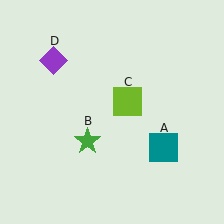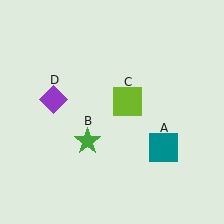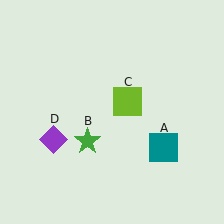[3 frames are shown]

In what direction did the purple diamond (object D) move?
The purple diamond (object D) moved down.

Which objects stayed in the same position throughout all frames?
Teal square (object A) and green star (object B) and lime square (object C) remained stationary.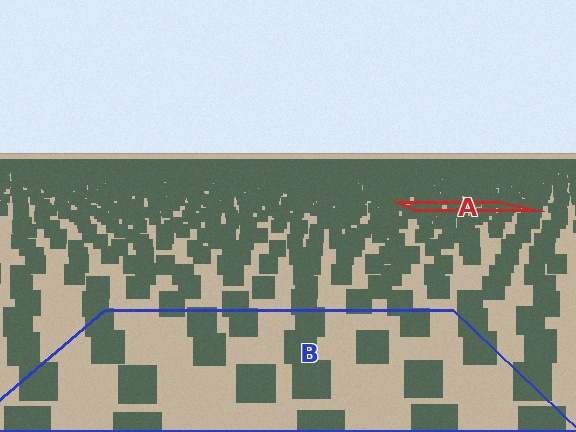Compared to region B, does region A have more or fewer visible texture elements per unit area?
Region A has more texture elements per unit area — they are packed more densely because it is farther away.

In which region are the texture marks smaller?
The texture marks are smaller in region A, because it is farther away.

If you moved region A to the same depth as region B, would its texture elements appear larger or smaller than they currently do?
They would appear larger. At a closer depth, the same texture elements are projected at a bigger on-screen size.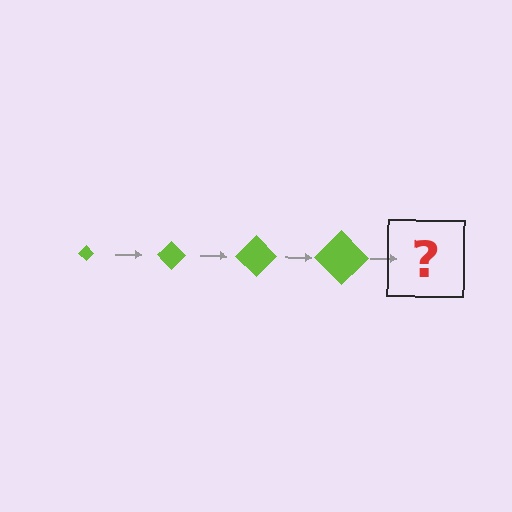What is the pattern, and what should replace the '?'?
The pattern is that the diamond gets progressively larger each step. The '?' should be a lime diamond, larger than the previous one.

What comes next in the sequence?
The next element should be a lime diamond, larger than the previous one.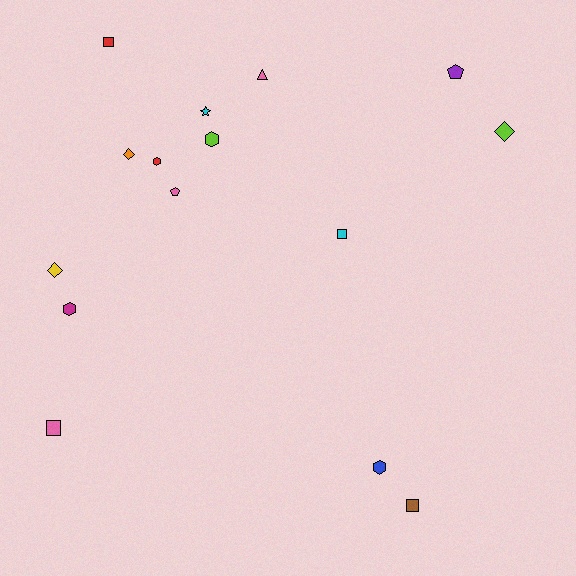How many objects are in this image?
There are 15 objects.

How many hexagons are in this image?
There are 4 hexagons.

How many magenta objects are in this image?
There is 1 magenta object.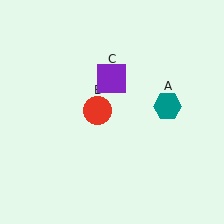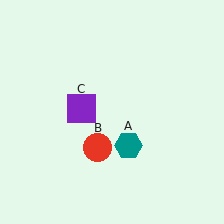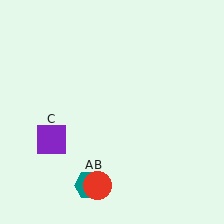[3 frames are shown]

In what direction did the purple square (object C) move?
The purple square (object C) moved down and to the left.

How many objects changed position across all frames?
3 objects changed position: teal hexagon (object A), red circle (object B), purple square (object C).